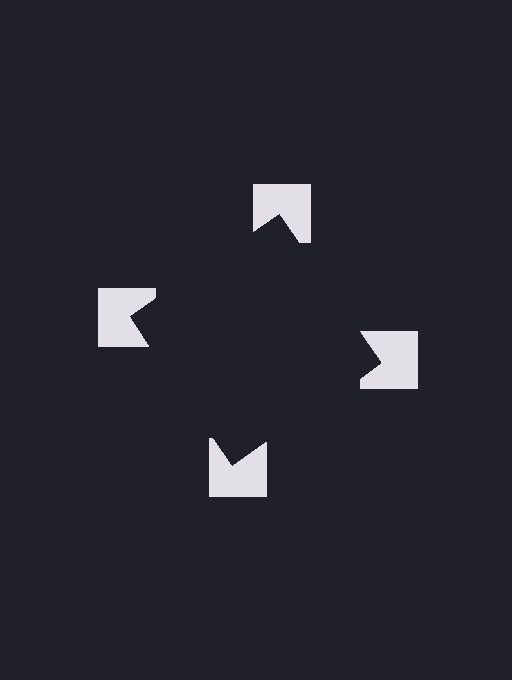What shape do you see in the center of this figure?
An illusory square — its edges are inferred from the aligned wedge cuts in the notched squares, not physically drawn.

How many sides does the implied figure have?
4 sides.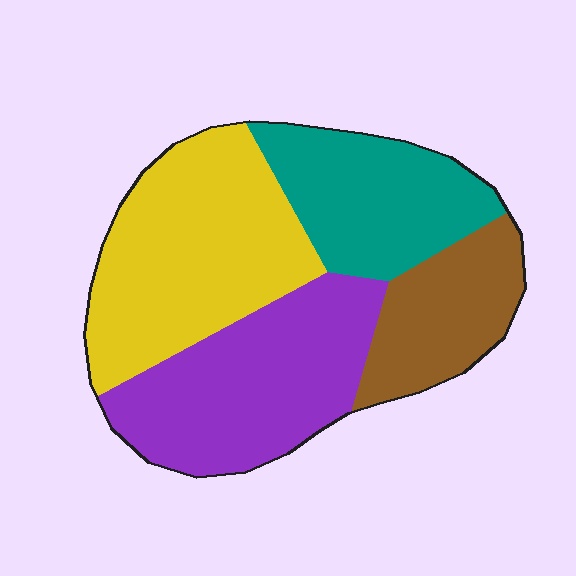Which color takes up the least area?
Brown, at roughly 15%.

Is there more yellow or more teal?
Yellow.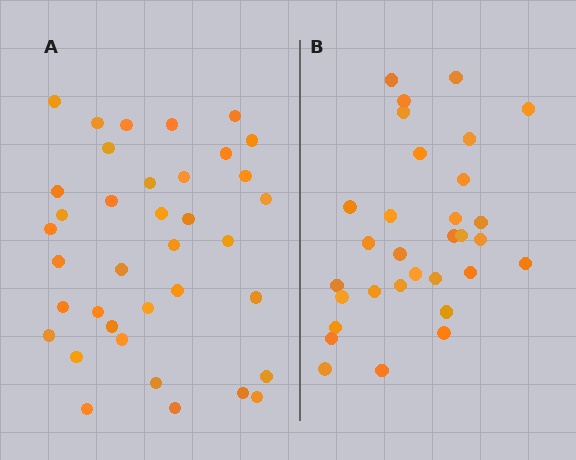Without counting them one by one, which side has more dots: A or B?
Region A (the left region) has more dots.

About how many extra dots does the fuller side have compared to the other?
Region A has about 6 more dots than region B.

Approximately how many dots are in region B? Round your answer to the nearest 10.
About 30 dots. (The exact count is 31, which rounds to 30.)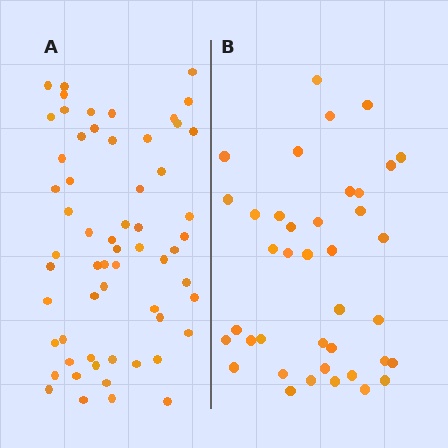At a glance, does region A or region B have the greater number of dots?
Region A (the left region) has more dots.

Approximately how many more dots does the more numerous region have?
Region A has approximately 20 more dots than region B.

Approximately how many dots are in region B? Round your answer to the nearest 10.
About 40 dots. (The exact count is 39, which rounds to 40.)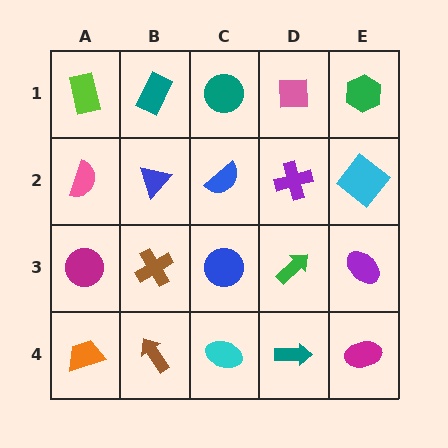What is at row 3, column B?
A brown cross.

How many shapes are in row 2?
5 shapes.